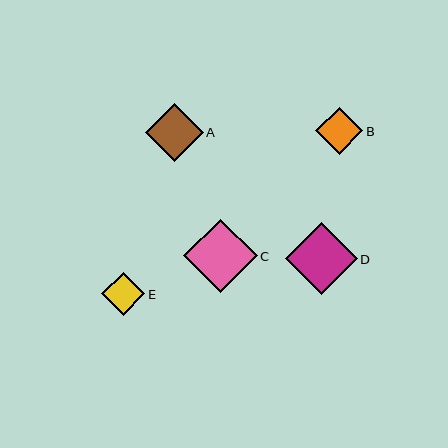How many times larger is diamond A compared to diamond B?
Diamond A is approximately 1.2 times the size of diamond B.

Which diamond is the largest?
Diamond C is the largest with a size of approximately 73 pixels.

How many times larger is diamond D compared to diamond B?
Diamond D is approximately 1.5 times the size of diamond B.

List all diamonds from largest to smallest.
From largest to smallest: C, D, A, B, E.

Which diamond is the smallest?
Diamond E is the smallest with a size of approximately 43 pixels.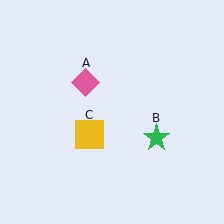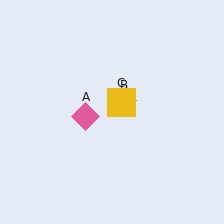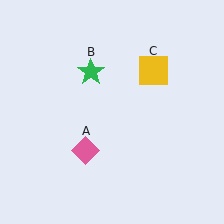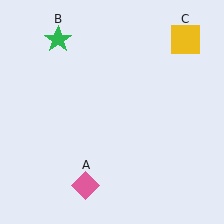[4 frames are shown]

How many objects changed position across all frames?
3 objects changed position: pink diamond (object A), green star (object B), yellow square (object C).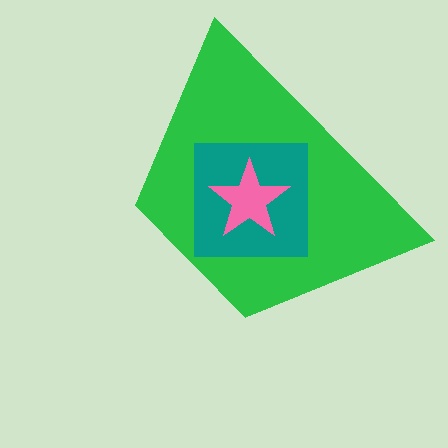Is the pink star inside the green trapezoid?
Yes.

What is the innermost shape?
The pink star.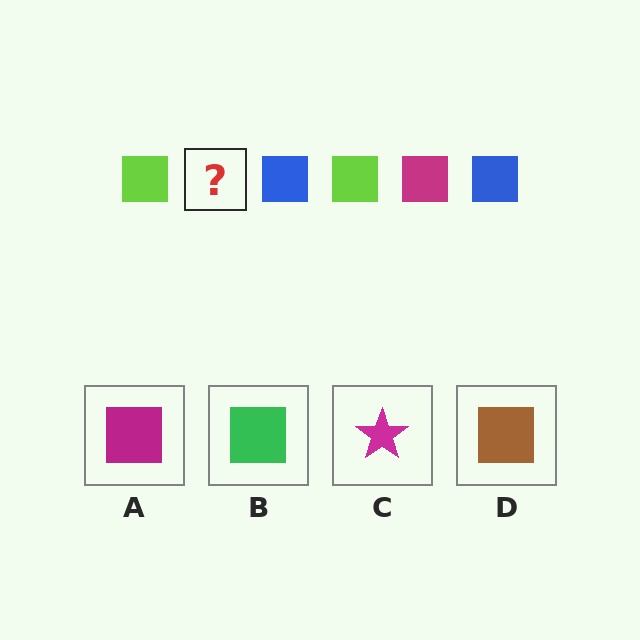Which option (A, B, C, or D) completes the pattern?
A.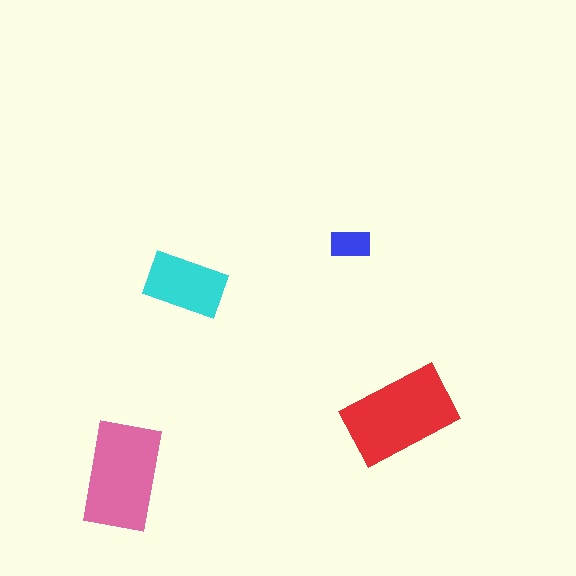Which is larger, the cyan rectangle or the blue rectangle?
The cyan one.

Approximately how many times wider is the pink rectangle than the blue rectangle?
About 2.5 times wider.